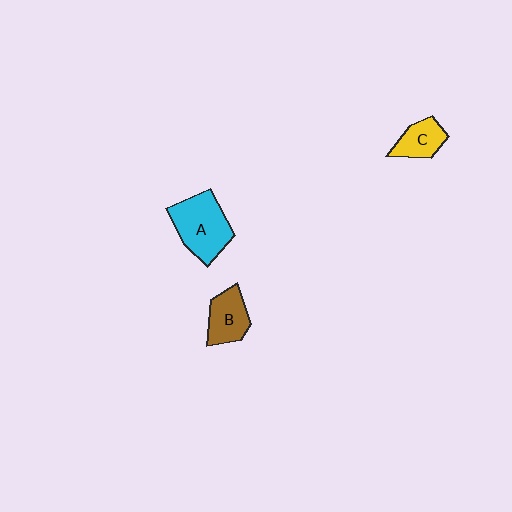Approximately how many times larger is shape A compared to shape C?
Approximately 1.9 times.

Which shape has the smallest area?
Shape C (yellow).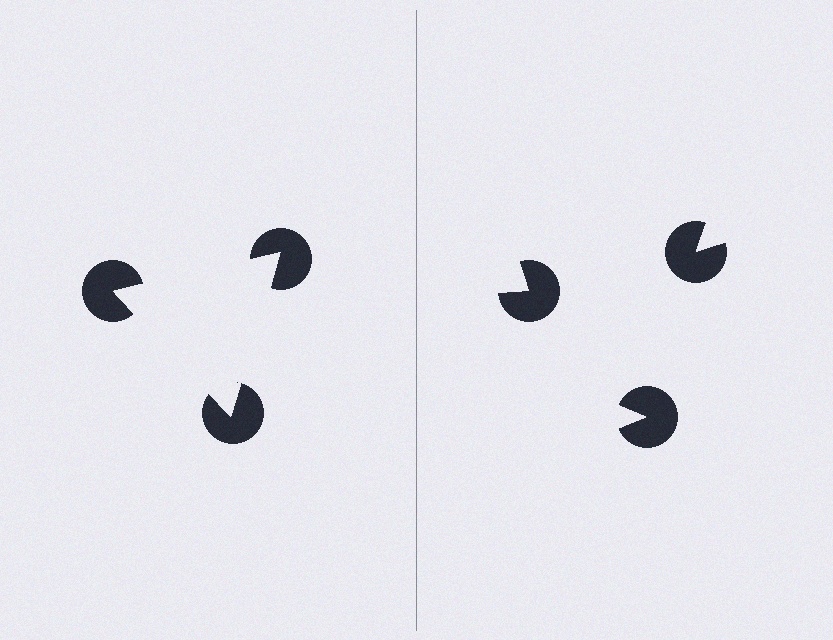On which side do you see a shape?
An illusory triangle appears on the left side. On the right side the wedge cuts are rotated, so no coherent shape forms.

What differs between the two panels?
The pac-man discs are positioned identically on both sides; only the wedge orientations differ. On the left they align to a triangle; on the right they are misaligned.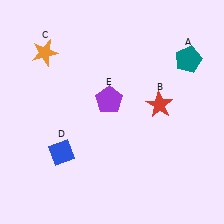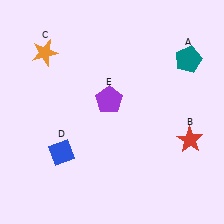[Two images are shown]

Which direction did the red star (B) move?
The red star (B) moved down.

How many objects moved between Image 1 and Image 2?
1 object moved between the two images.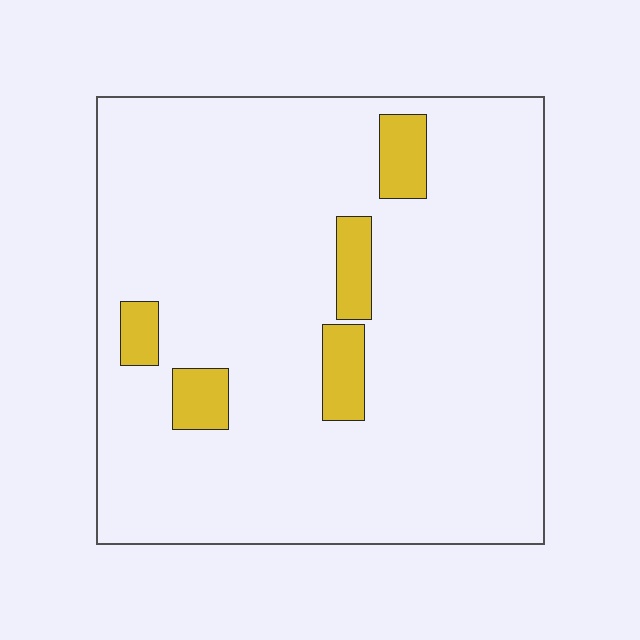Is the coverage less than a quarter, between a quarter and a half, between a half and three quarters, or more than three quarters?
Less than a quarter.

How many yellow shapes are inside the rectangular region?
5.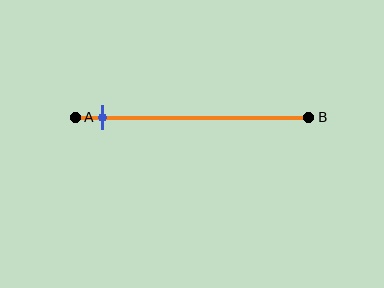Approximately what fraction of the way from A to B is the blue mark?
The blue mark is approximately 10% of the way from A to B.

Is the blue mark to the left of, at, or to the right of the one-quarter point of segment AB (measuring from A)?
The blue mark is to the left of the one-quarter point of segment AB.